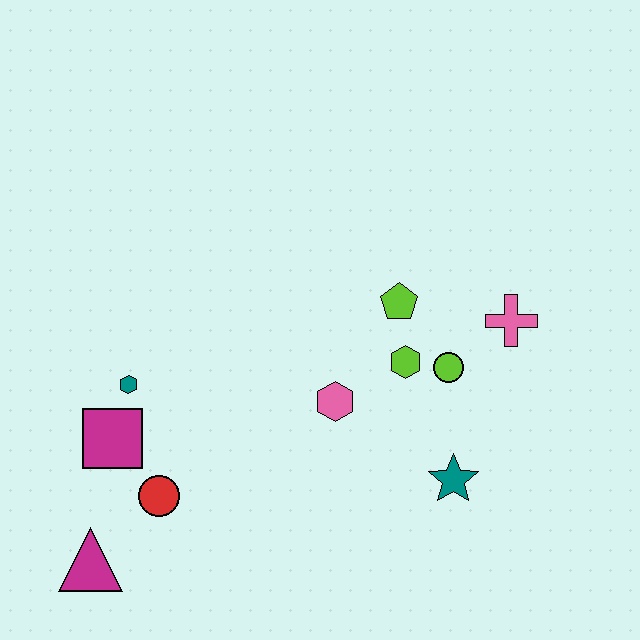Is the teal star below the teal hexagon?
Yes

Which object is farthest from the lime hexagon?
The magenta triangle is farthest from the lime hexagon.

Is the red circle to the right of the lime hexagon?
No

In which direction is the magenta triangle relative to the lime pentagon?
The magenta triangle is to the left of the lime pentagon.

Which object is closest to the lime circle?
The lime hexagon is closest to the lime circle.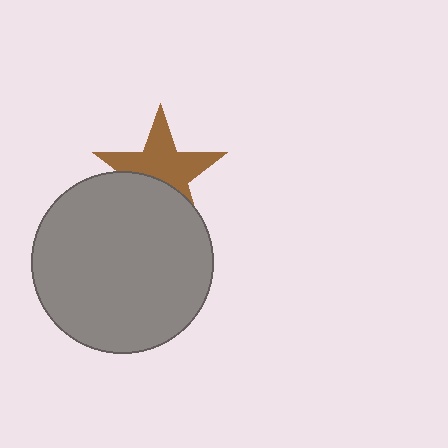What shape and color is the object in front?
The object in front is a gray circle.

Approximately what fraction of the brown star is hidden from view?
Roughly 38% of the brown star is hidden behind the gray circle.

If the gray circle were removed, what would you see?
You would see the complete brown star.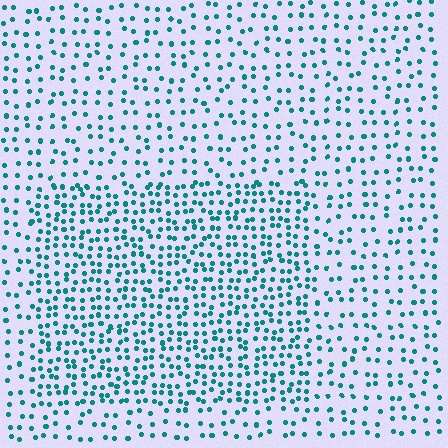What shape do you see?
I see a rectangle.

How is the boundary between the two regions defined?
The boundary is defined by a change in element density (approximately 1.9x ratio). All elements are the same color, size, and shape.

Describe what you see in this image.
The image contains small teal elements arranged at two different densities. A rectangle-shaped region is visible where the elements are more densely packed than the surrounding area.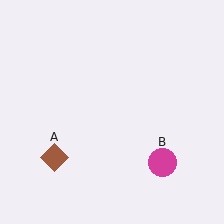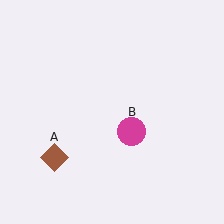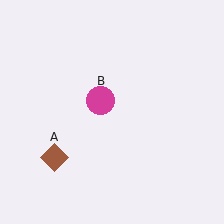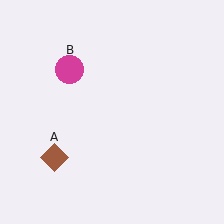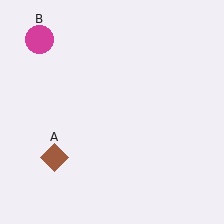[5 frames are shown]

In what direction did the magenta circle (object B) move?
The magenta circle (object B) moved up and to the left.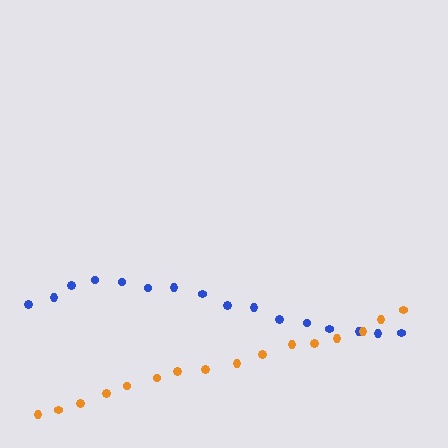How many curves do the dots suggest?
There are 2 distinct paths.